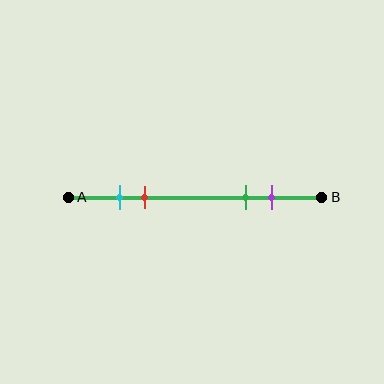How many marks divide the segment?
There are 4 marks dividing the segment.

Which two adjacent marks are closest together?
The cyan and red marks are the closest adjacent pair.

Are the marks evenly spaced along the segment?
No, the marks are not evenly spaced.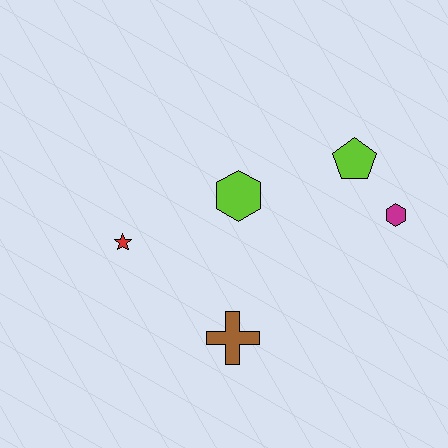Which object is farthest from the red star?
The magenta hexagon is farthest from the red star.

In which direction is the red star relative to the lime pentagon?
The red star is to the left of the lime pentagon.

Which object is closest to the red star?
The lime hexagon is closest to the red star.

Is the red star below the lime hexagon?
Yes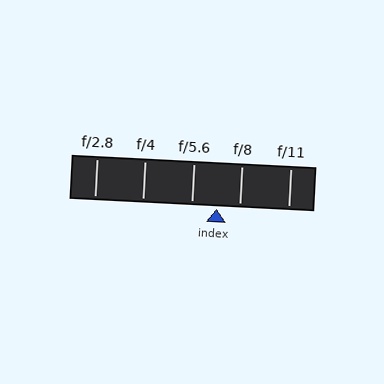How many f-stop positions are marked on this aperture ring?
There are 5 f-stop positions marked.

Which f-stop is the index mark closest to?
The index mark is closest to f/8.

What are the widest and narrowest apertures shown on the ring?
The widest aperture shown is f/2.8 and the narrowest is f/11.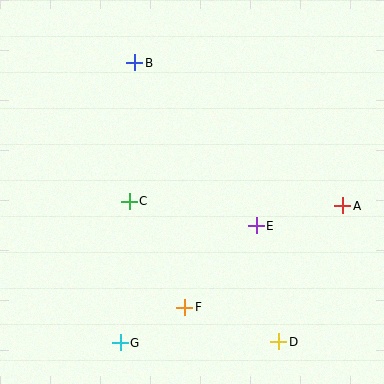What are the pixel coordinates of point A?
Point A is at (343, 206).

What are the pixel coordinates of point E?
Point E is at (256, 226).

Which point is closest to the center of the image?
Point C at (129, 201) is closest to the center.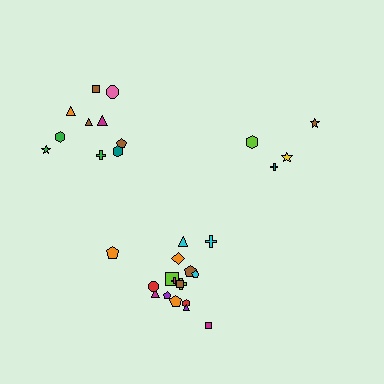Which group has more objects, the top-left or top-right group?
The top-left group.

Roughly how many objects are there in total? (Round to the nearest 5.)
Roughly 30 objects in total.